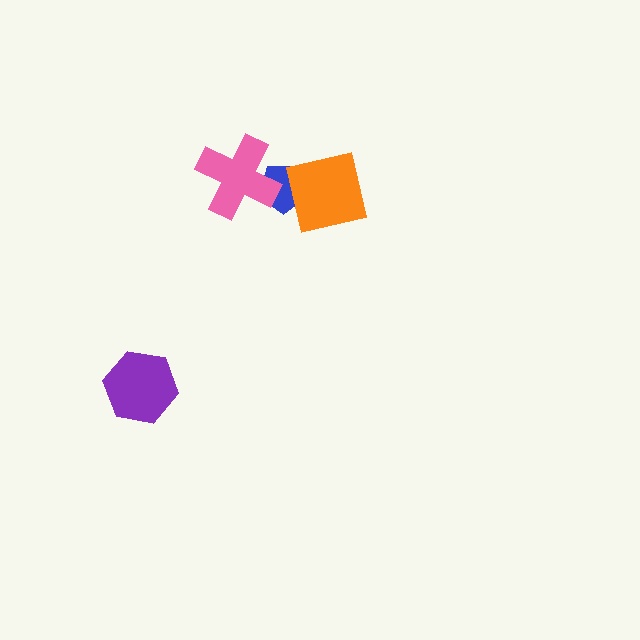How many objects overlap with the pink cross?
1 object overlaps with the pink cross.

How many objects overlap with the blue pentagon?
2 objects overlap with the blue pentagon.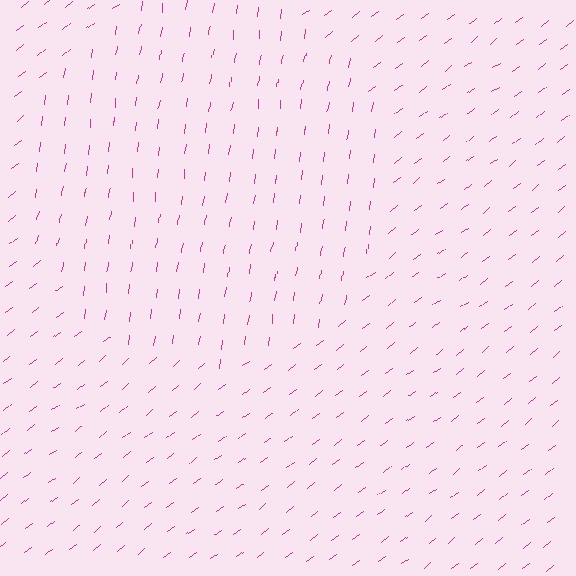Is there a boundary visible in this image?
Yes, there is a texture boundary formed by a change in line orientation.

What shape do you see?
I see a circle.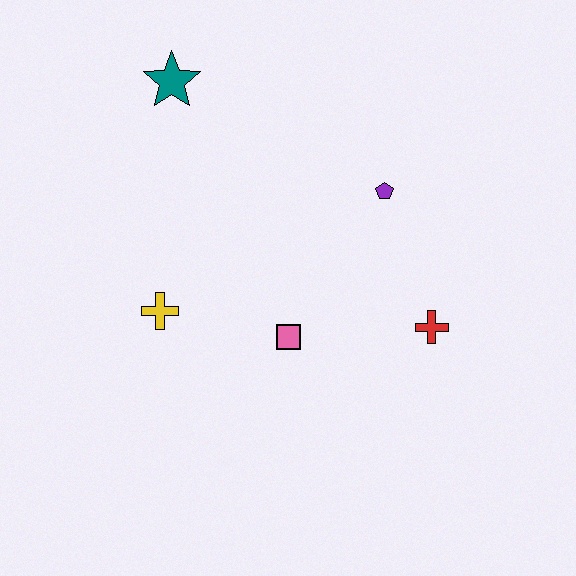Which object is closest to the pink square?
The yellow cross is closest to the pink square.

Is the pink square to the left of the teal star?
No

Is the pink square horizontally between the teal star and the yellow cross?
No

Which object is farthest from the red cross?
The teal star is farthest from the red cross.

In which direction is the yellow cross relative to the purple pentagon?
The yellow cross is to the left of the purple pentagon.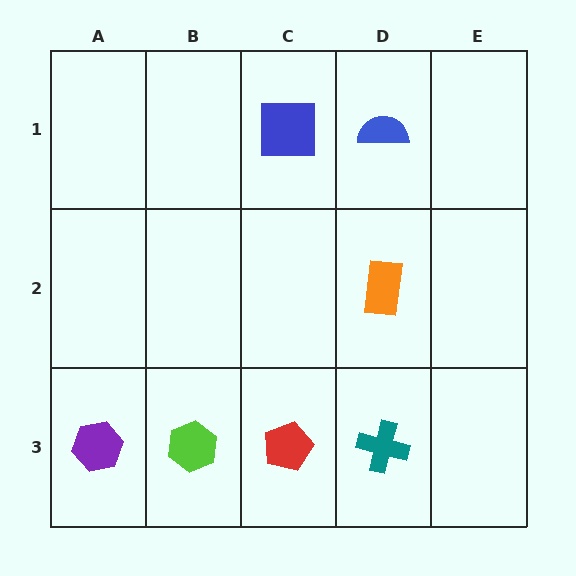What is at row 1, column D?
A blue semicircle.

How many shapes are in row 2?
1 shape.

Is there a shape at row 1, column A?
No, that cell is empty.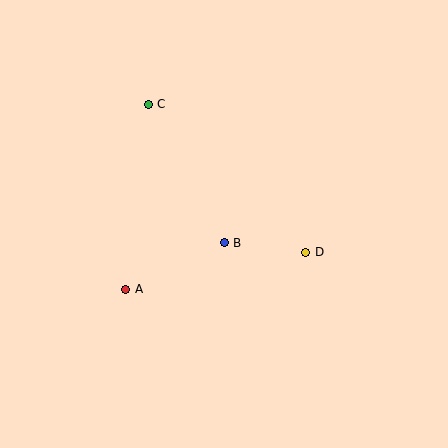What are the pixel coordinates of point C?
Point C is at (148, 104).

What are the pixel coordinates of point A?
Point A is at (126, 289).